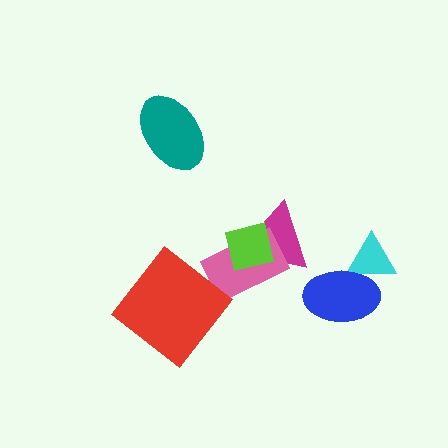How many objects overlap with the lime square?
2 objects overlap with the lime square.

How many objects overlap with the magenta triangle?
2 objects overlap with the magenta triangle.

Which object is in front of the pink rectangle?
The lime square is in front of the pink rectangle.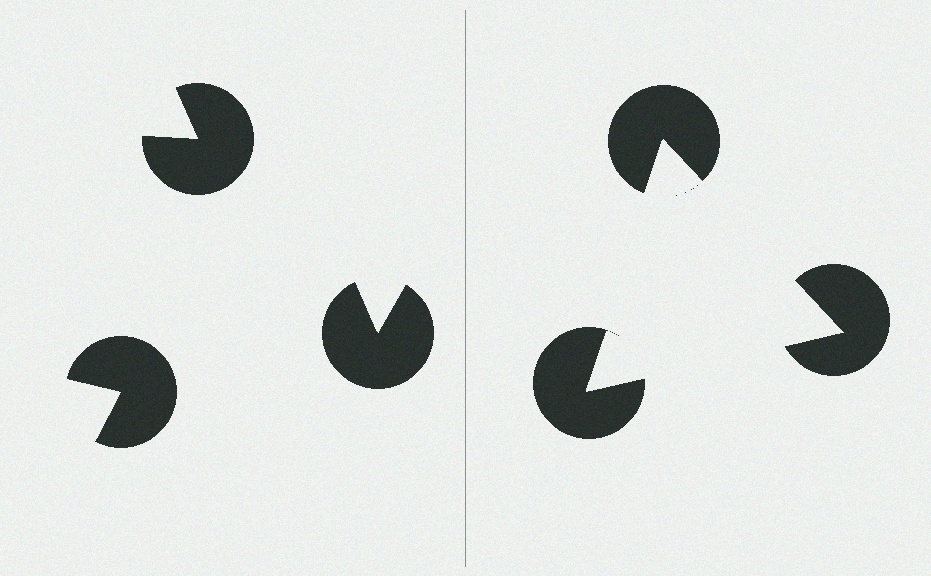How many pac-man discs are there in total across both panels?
6 — 3 on each side.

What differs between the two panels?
The pac-man discs are positioned identically on both sides; only the wedge orientations differ. On the right they align to a triangle; on the left they are misaligned.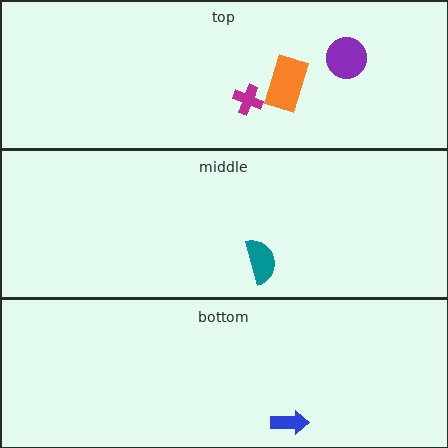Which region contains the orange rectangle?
The top region.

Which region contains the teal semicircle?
The middle region.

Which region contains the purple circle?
The top region.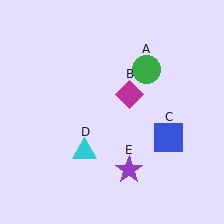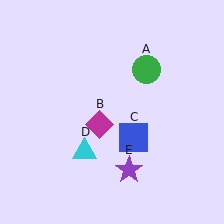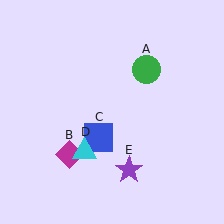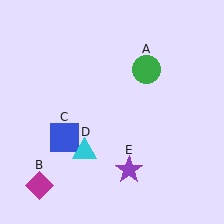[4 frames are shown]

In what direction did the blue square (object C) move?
The blue square (object C) moved left.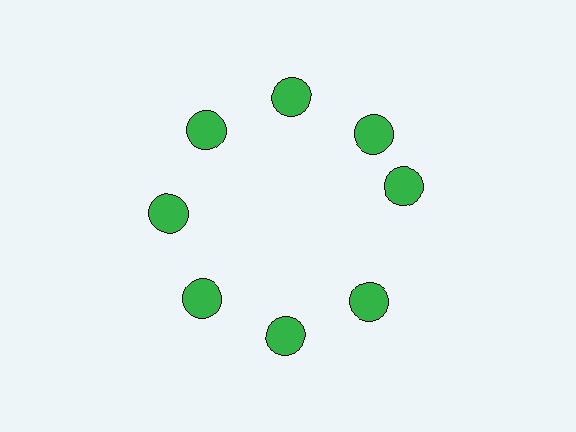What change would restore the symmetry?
The symmetry would be restored by rotating it back into even spacing with its neighbors so that all 8 circles sit at equal angles and equal distance from the center.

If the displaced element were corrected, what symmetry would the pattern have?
It would have 8-fold rotational symmetry — the pattern would map onto itself every 45 degrees.